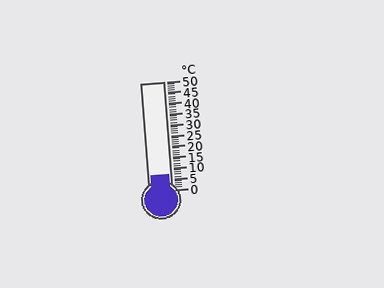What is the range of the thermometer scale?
The thermometer scale ranges from 0°C to 50°C.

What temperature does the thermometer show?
The thermometer shows approximately 7°C.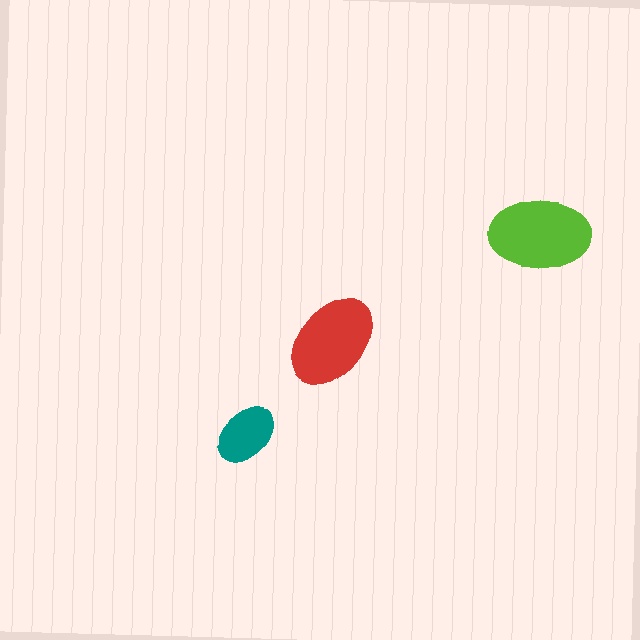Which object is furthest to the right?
The lime ellipse is rightmost.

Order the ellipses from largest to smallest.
the lime one, the red one, the teal one.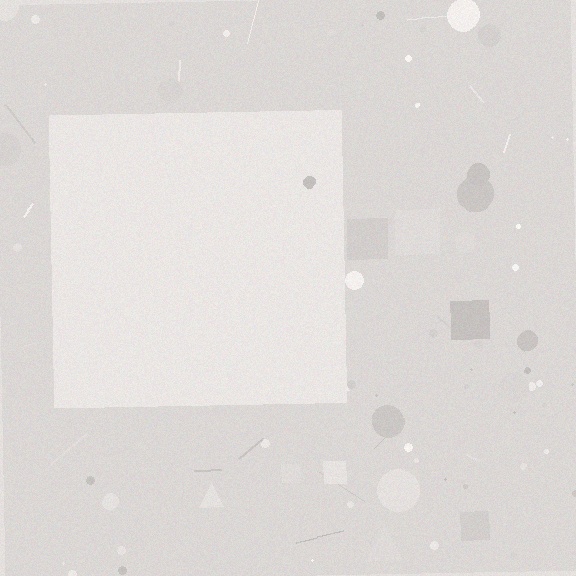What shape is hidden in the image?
A square is hidden in the image.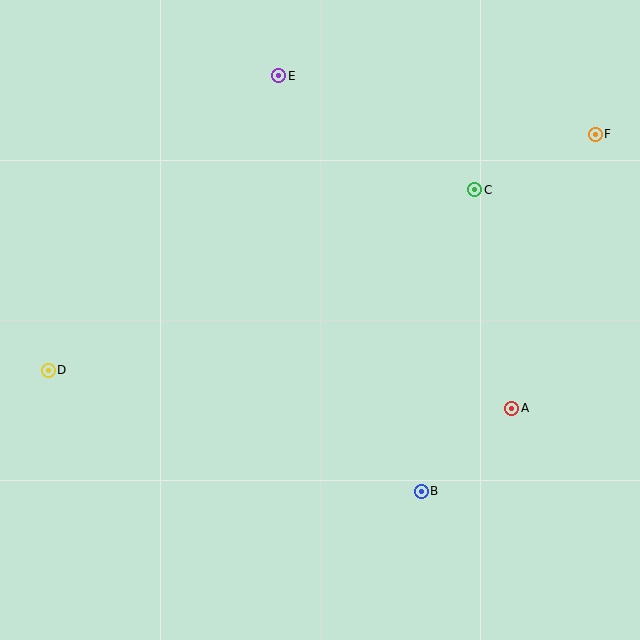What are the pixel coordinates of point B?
Point B is at (421, 491).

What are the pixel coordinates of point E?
Point E is at (279, 76).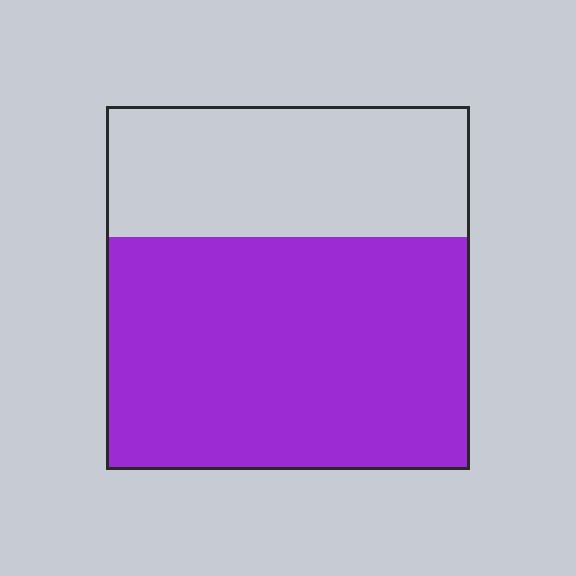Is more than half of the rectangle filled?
Yes.